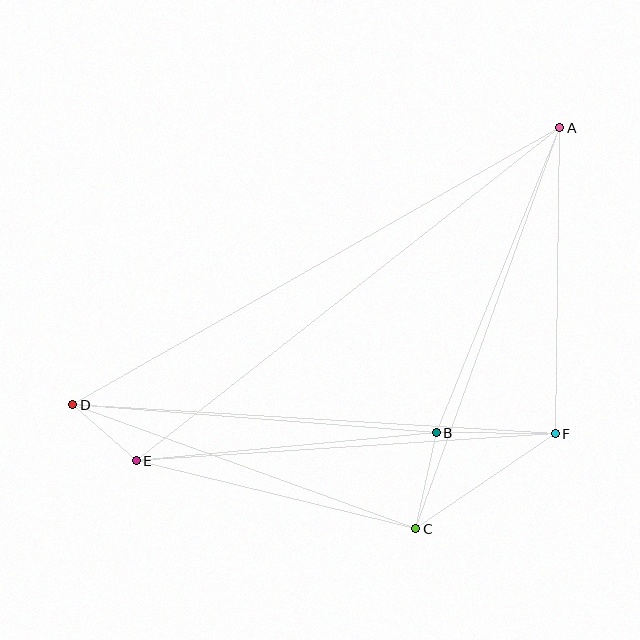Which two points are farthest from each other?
Points A and D are farthest from each other.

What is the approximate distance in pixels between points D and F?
The distance between D and F is approximately 483 pixels.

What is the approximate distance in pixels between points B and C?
The distance between B and C is approximately 98 pixels.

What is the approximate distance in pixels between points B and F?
The distance between B and F is approximately 119 pixels.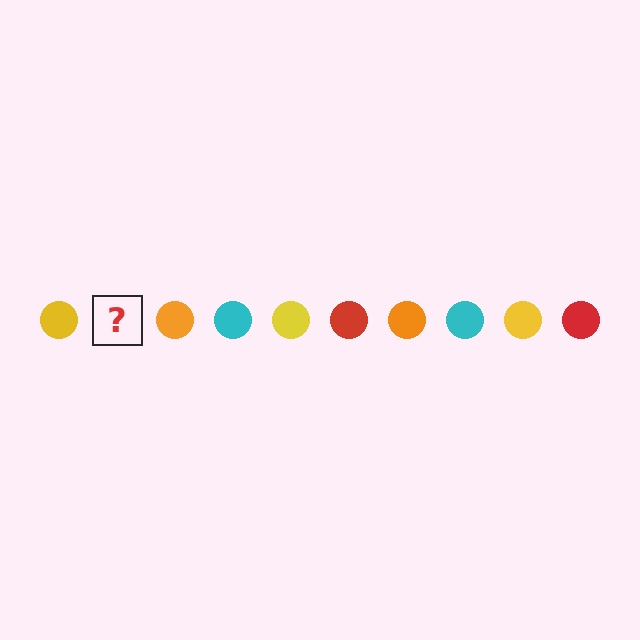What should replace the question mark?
The question mark should be replaced with a red circle.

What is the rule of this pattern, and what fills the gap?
The rule is that the pattern cycles through yellow, red, orange, cyan circles. The gap should be filled with a red circle.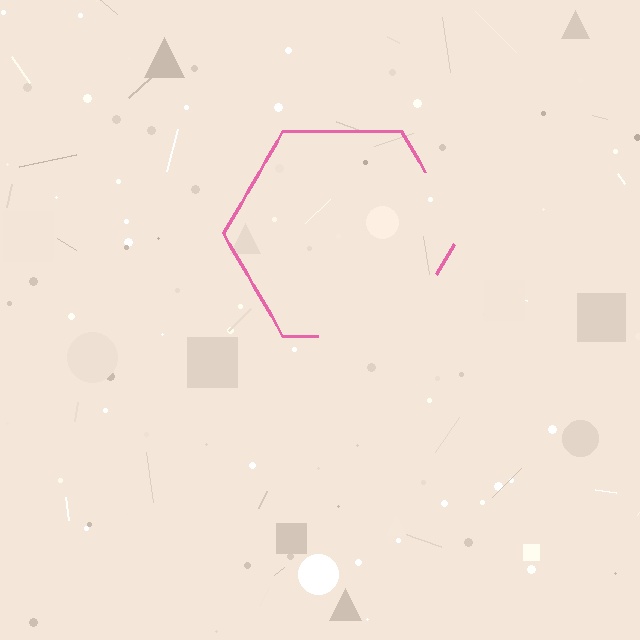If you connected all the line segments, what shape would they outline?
They would outline a hexagon.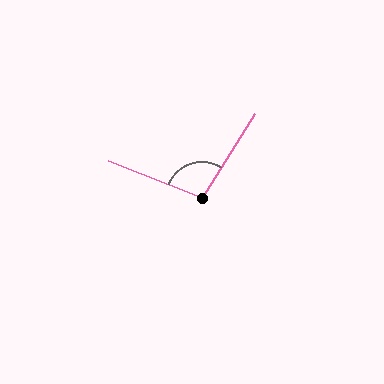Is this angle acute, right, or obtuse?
It is obtuse.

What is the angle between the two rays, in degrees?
Approximately 101 degrees.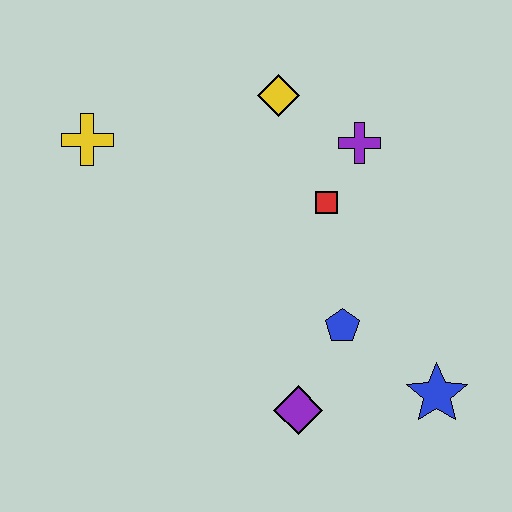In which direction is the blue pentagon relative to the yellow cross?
The blue pentagon is to the right of the yellow cross.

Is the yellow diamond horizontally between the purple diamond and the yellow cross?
Yes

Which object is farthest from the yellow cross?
The blue star is farthest from the yellow cross.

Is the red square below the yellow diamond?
Yes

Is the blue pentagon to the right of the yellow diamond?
Yes